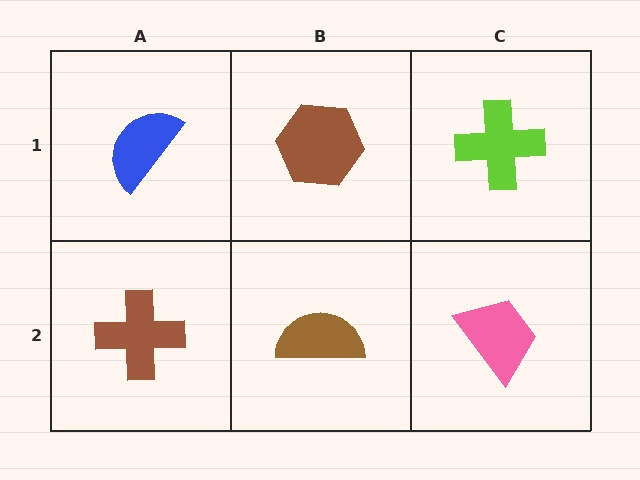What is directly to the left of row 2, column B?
A brown cross.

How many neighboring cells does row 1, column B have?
3.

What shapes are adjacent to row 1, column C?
A pink trapezoid (row 2, column C), a brown hexagon (row 1, column B).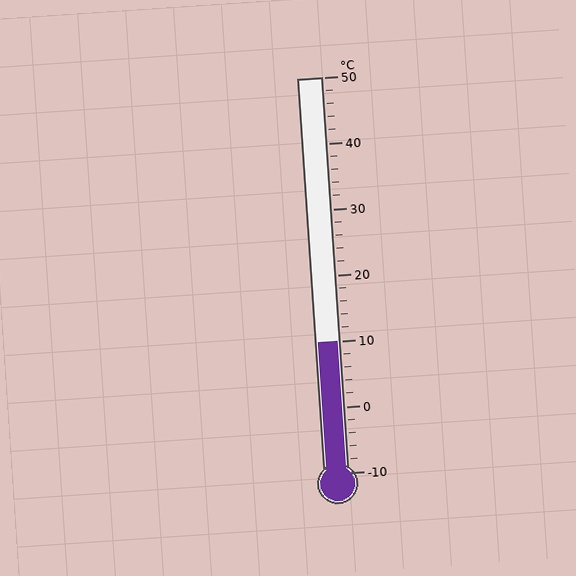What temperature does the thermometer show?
The thermometer shows approximately 10°C.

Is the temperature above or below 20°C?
The temperature is below 20°C.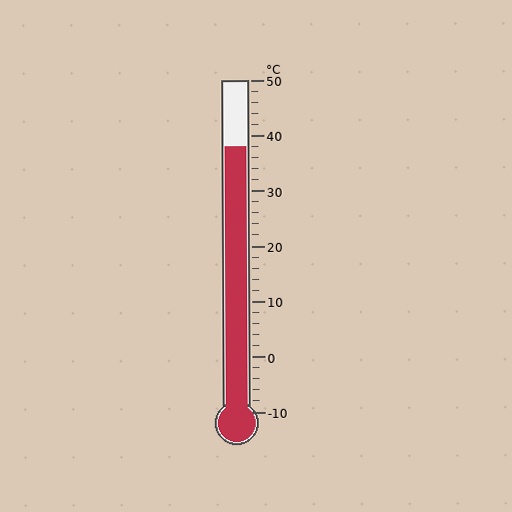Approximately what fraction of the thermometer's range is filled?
The thermometer is filled to approximately 80% of its range.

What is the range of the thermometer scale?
The thermometer scale ranges from -10°C to 50°C.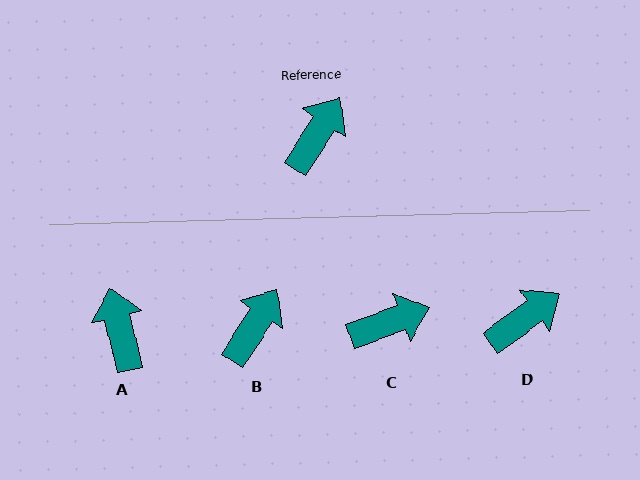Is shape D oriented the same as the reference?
No, it is off by about 22 degrees.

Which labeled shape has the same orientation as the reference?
B.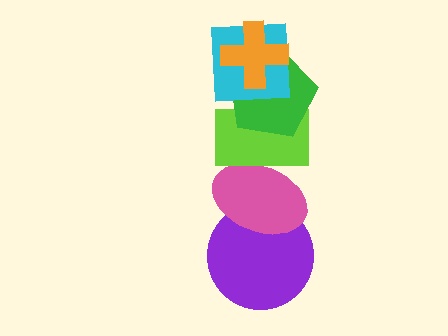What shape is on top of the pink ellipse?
The lime rectangle is on top of the pink ellipse.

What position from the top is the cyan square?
The cyan square is 2nd from the top.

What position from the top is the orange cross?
The orange cross is 1st from the top.